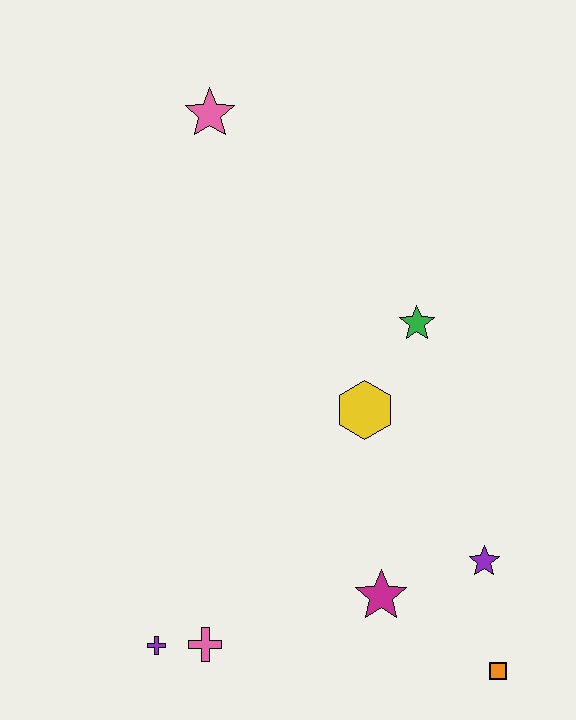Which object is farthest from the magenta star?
The pink star is farthest from the magenta star.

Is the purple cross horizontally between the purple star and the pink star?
No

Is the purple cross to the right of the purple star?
No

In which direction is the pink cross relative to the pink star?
The pink cross is below the pink star.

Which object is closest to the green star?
The yellow hexagon is closest to the green star.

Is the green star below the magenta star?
No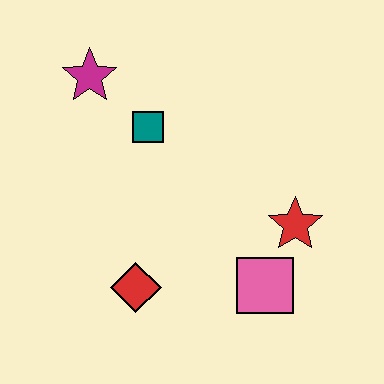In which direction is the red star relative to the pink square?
The red star is above the pink square.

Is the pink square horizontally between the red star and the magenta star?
Yes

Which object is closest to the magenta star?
The teal square is closest to the magenta star.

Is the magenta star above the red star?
Yes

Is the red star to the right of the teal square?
Yes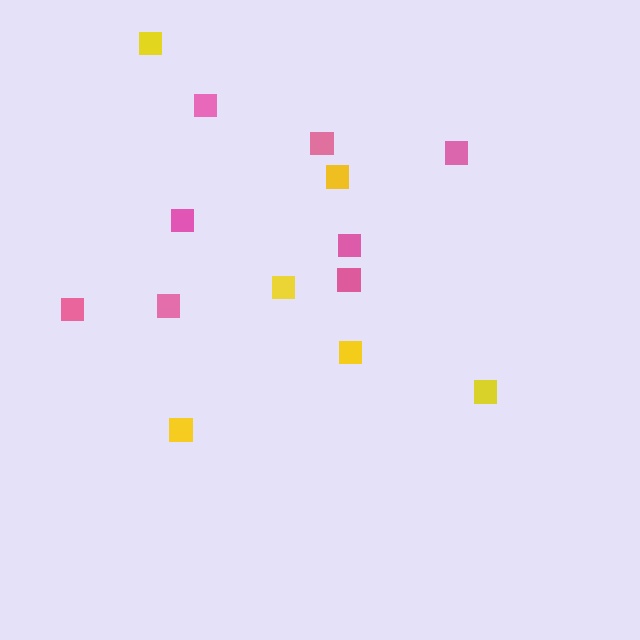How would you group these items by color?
There are 2 groups: one group of pink squares (8) and one group of yellow squares (6).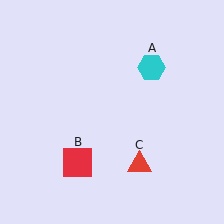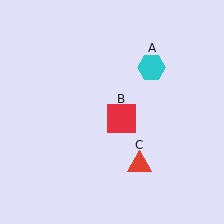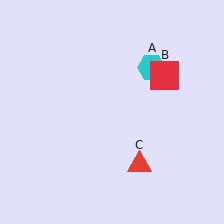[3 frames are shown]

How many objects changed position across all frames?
1 object changed position: red square (object B).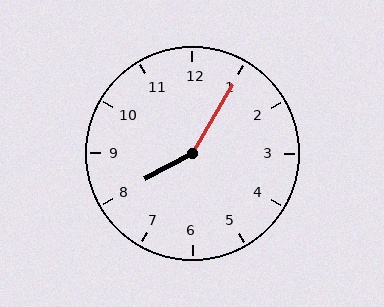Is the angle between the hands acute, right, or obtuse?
It is obtuse.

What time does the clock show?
8:05.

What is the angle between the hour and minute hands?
Approximately 148 degrees.